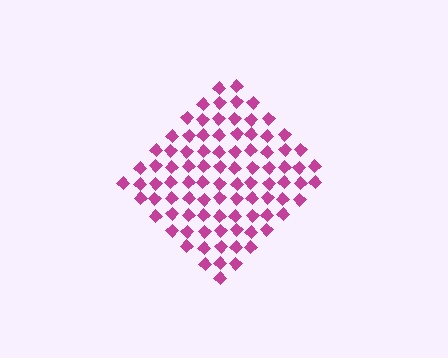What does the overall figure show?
The overall figure shows a diamond.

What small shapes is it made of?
It is made of small diamonds.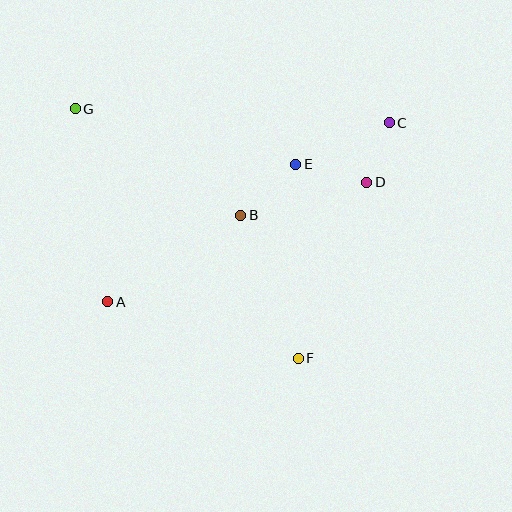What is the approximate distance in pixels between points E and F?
The distance between E and F is approximately 194 pixels.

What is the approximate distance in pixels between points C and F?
The distance between C and F is approximately 253 pixels.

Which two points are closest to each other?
Points C and D are closest to each other.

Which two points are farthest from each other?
Points F and G are farthest from each other.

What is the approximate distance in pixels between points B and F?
The distance between B and F is approximately 154 pixels.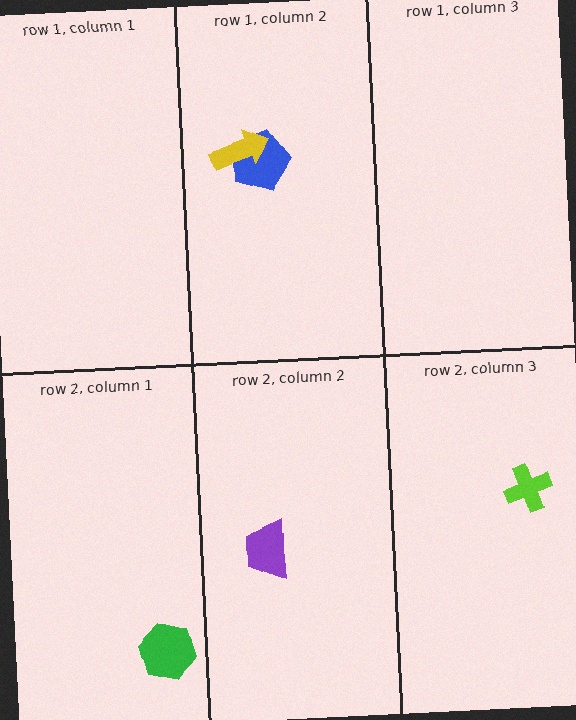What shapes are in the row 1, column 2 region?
The blue pentagon, the yellow arrow.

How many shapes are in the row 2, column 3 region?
1.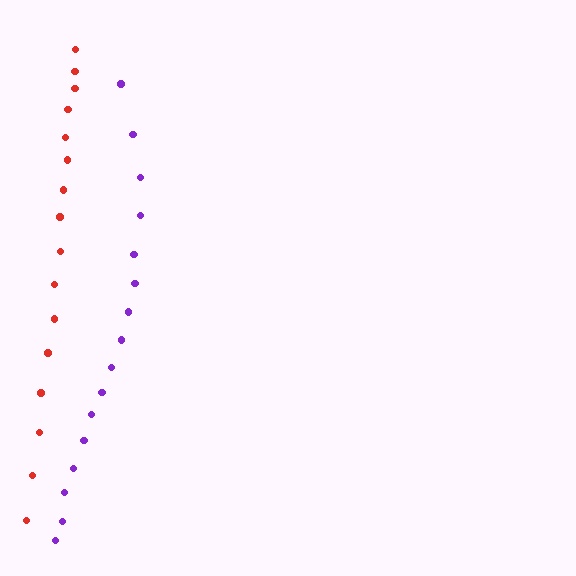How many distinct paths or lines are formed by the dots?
There are 2 distinct paths.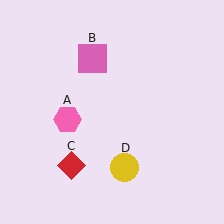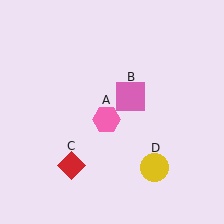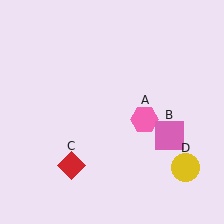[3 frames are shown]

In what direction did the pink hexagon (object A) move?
The pink hexagon (object A) moved right.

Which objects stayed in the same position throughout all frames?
Red diamond (object C) remained stationary.